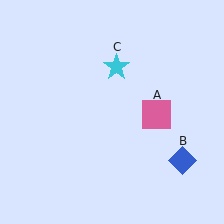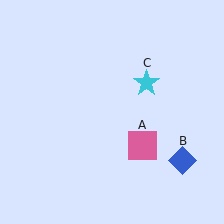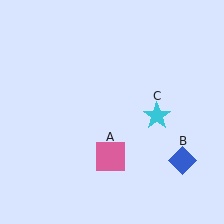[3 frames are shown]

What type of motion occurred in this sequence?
The pink square (object A), cyan star (object C) rotated clockwise around the center of the scene.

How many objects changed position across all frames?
2 objects changed position: pink square (object A), cyan star (object C).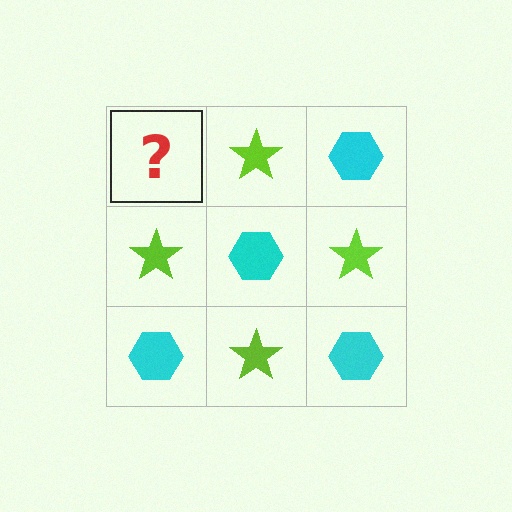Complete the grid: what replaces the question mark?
The question mark should be replaced with a cyan hexagon.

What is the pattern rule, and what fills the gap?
The rule is that it alternates cyan hexagon and lime star in a checkerboard pattern. The gap should be filled with a cyan hexagon.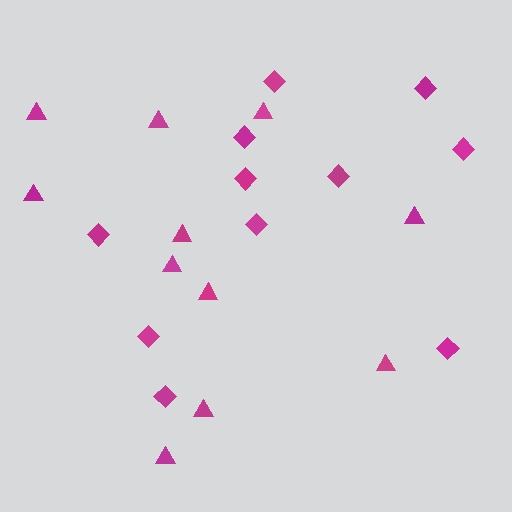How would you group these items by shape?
There are 2 groups: one group of diamonds (11) and one group of triangles (11).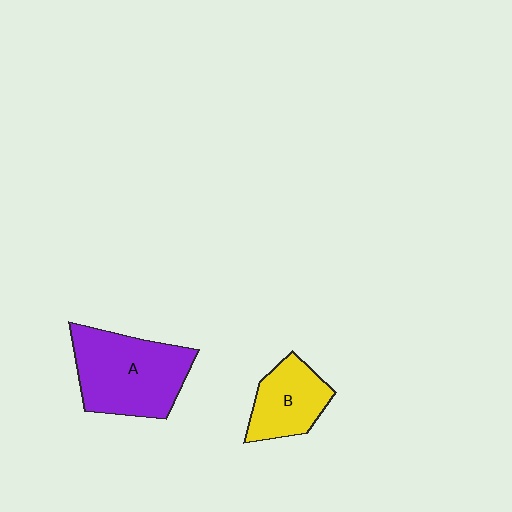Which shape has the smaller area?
Shape B (yellow).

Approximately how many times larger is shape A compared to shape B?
Approximately 1.7 times.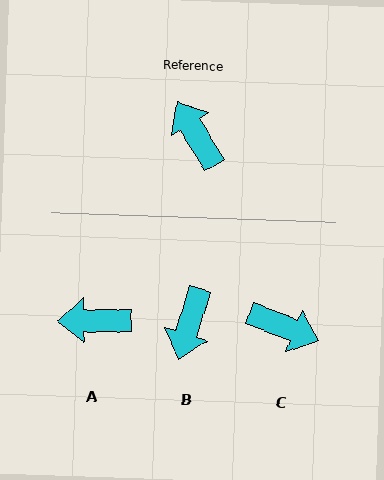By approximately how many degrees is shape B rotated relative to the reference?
Approximately 132 degrees counter-clockwise.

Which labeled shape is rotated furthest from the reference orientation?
C, about 143 degrees away.